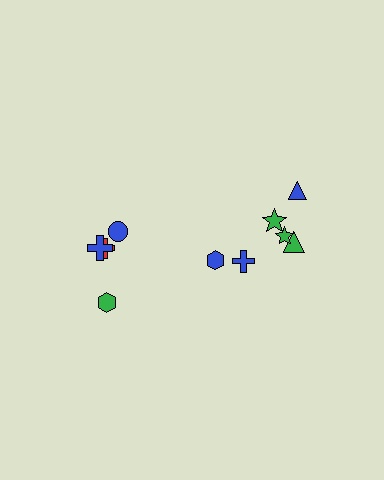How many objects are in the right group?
There are 6 objects.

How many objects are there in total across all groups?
There are 10 objects.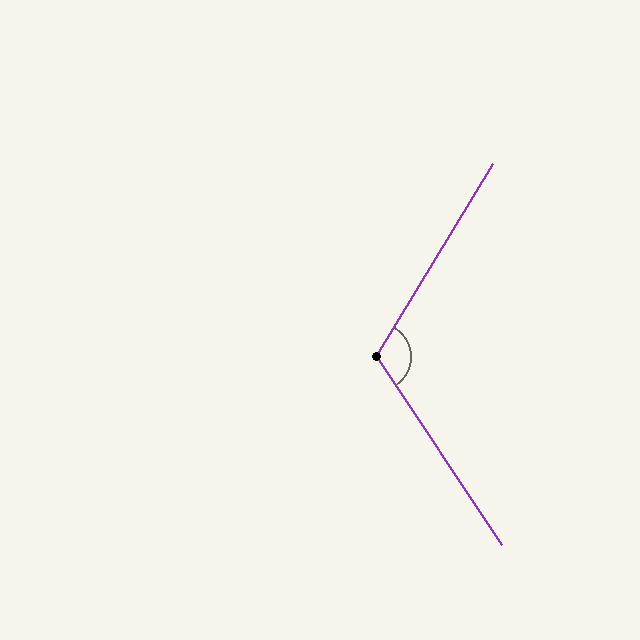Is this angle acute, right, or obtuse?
It is obtuse.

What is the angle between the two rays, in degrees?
Approximately 115 degrees.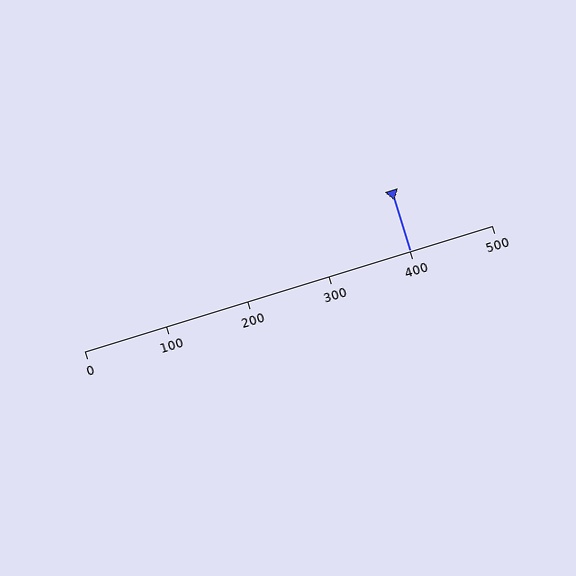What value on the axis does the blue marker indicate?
The marker indicates approximately 400.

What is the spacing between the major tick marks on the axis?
The major ticks are spaced 100 apart.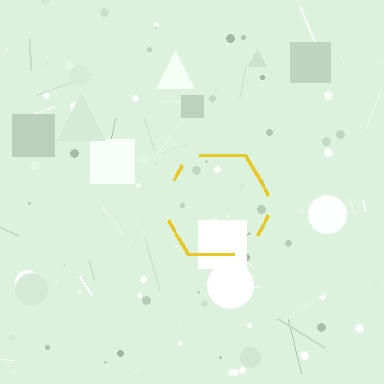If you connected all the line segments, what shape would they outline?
They would outline a hexagon.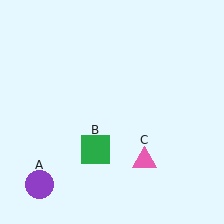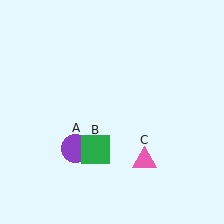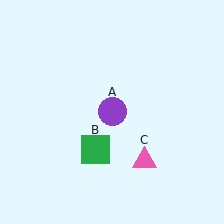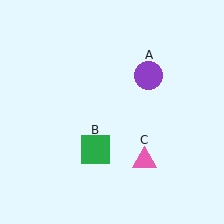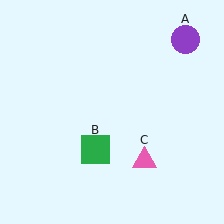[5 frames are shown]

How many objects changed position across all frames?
1 object changed position: purple circle (object A).